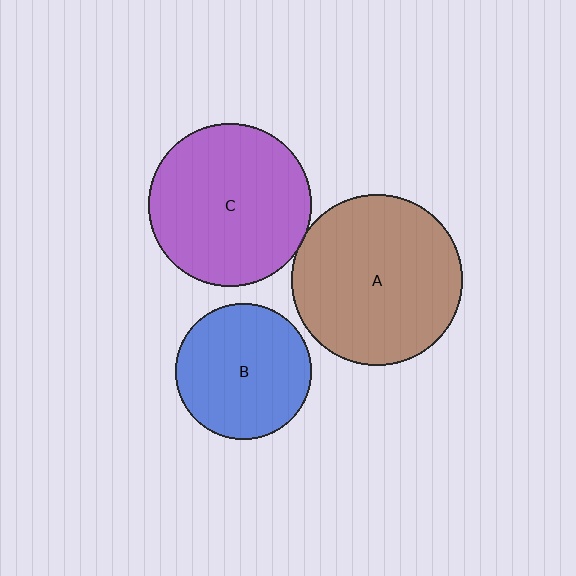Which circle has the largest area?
Circle A (brown).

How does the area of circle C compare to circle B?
Approximately 1.4 times.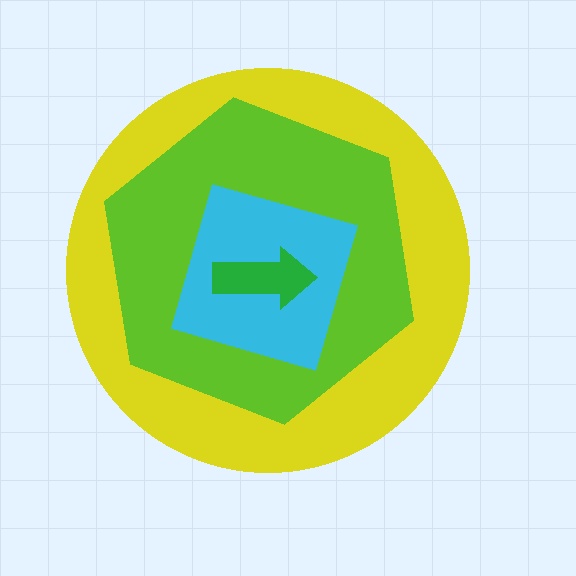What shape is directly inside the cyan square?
The green arrow.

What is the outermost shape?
The yellow circle.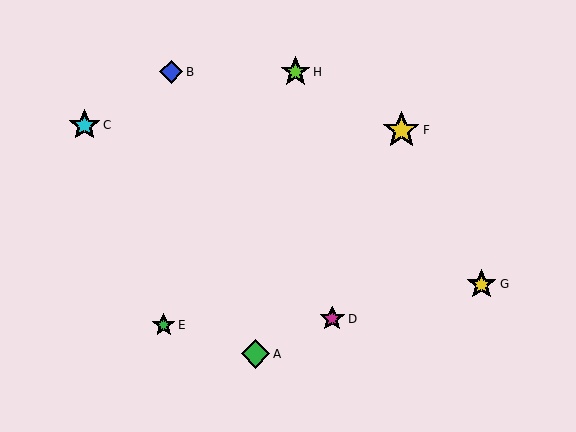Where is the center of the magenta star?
The center of the magenta star is at (332, 319).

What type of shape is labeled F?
Shape F is a yellow star.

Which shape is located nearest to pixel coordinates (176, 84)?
The blue diamond (labeled B) at (171, 72) is nearest to that location.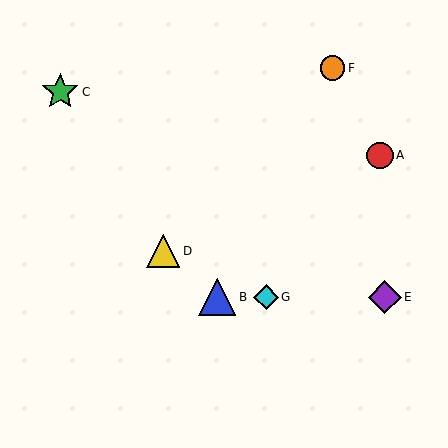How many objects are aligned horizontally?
3 objects (B, E, G) are aligned horizontally.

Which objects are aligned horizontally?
Objects B, E, G are aligned horizontally.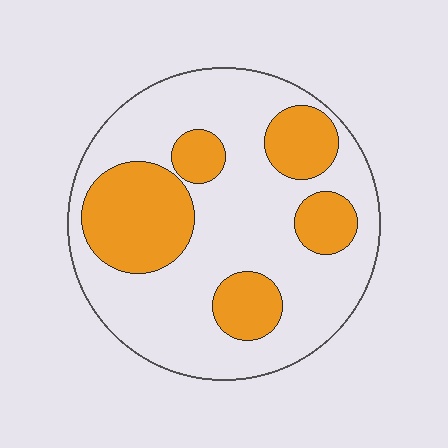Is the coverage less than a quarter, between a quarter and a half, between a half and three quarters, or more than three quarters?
Between a quarter and a half.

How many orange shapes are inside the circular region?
5.